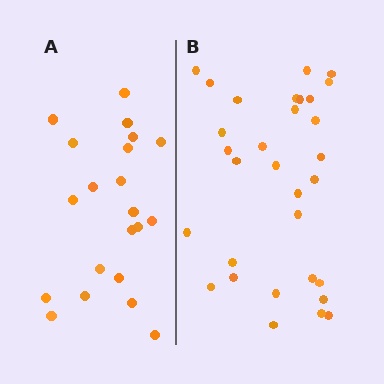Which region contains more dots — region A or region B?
Region B (the right region) has more dots.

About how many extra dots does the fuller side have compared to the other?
Region B has roughly 10 or so more dots than region A.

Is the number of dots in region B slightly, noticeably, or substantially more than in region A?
Region B has substantially more. The ratio is roughly 1.5 to 1.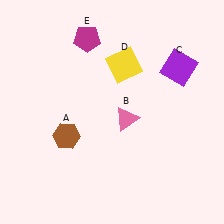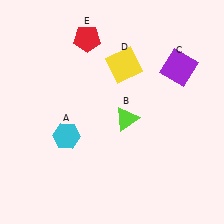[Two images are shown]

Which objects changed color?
A changed from brown to cyan. B changed from pink to lime. E changed from magenta to red.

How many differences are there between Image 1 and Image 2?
There are 3 differences between the two images.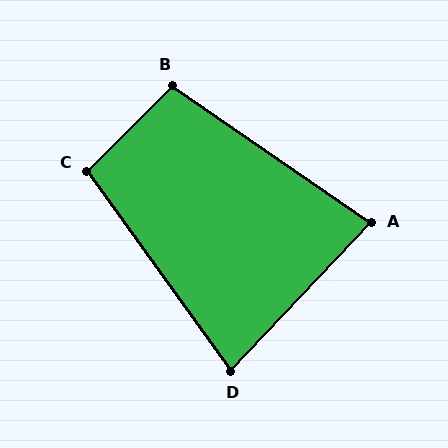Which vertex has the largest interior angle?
B, at approximately 101 degrees.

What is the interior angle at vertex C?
Approximately 99 degrees (obtuse).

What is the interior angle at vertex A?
Approximately 81 degrees (acute).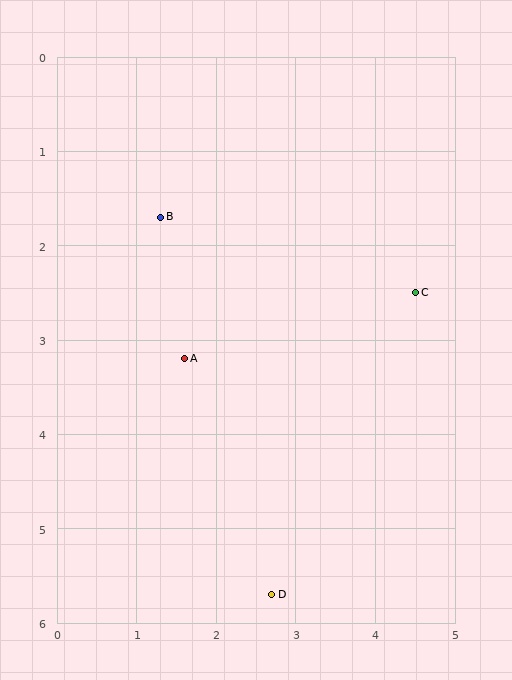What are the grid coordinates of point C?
Point C is at approximately (4.5, 2.5).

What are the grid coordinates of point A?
Point A is at approximately (1.6, 3.2).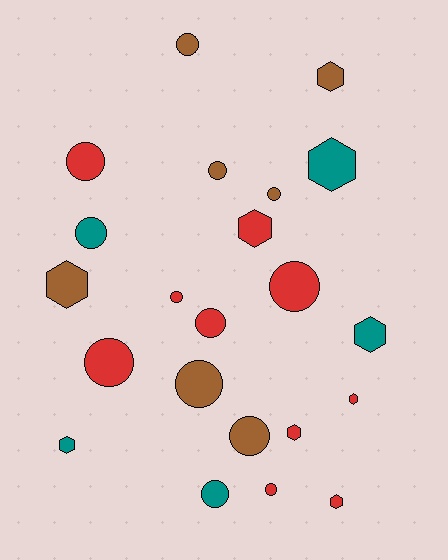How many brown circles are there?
There are 5 brown circles.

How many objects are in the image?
There are 22 objects.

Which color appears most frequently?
Red, with 10 objects.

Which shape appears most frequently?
Circle, with 13 objects.